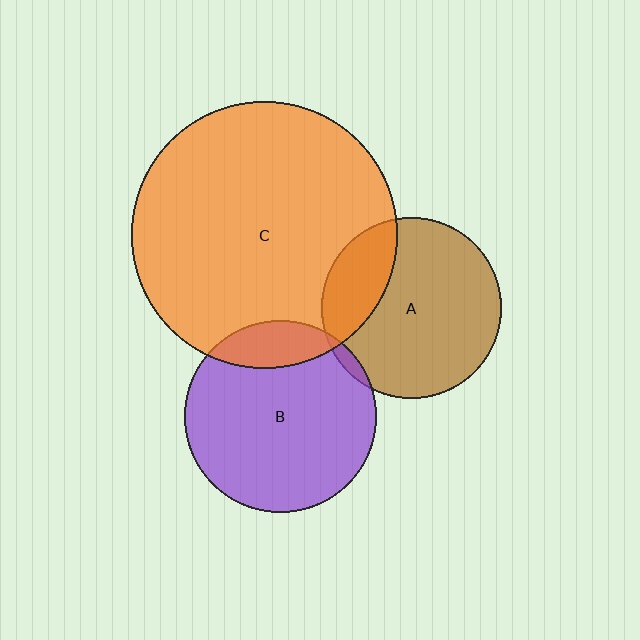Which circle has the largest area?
Circle C (orange).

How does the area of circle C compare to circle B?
Approximately 1.9 times.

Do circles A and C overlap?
Yes.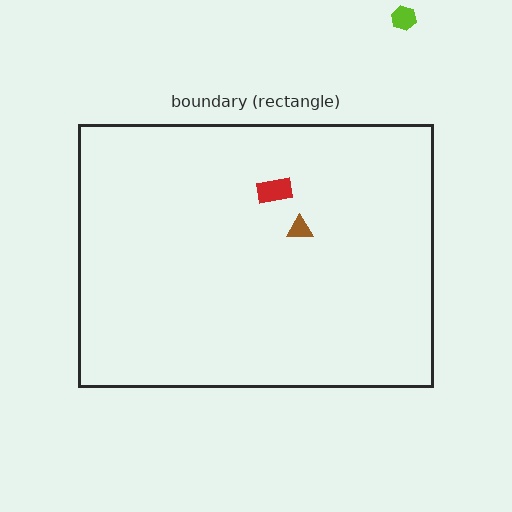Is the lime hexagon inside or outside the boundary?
Outside.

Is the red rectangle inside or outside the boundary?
Inside.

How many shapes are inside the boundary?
2 inside, 1 outside.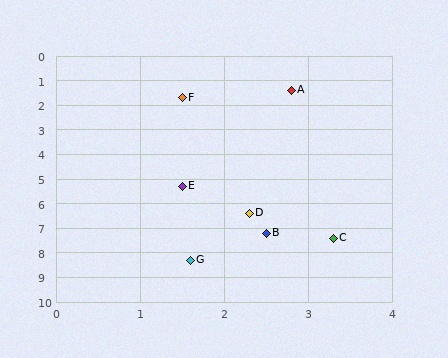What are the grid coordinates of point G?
Point G is at approximately (1.6, 8.3).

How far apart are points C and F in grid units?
Points C and F are about 6.0 grid units apart.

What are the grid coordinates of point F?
Point F is at approximately (1.5, 1.7).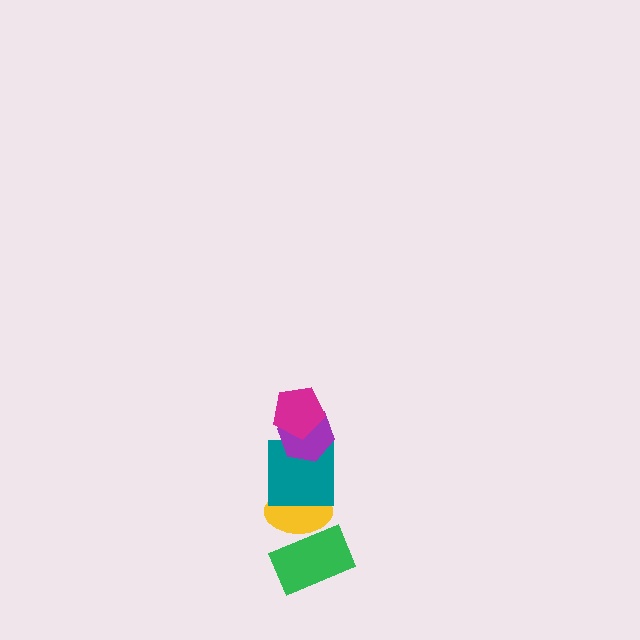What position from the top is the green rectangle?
The green rectangle is 5th from the top.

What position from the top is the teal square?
The teal square is 3rd from the top.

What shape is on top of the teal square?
The purple hexagon is on top of the teal square.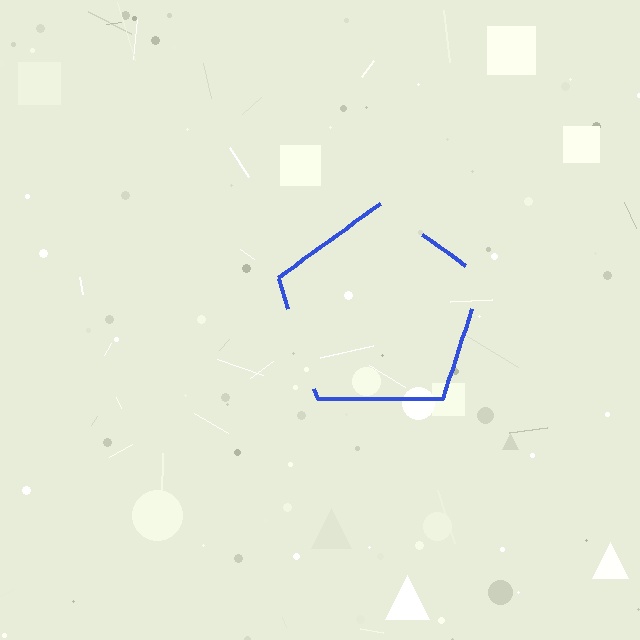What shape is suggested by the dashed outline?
The dashed outline suggests a pentagon.